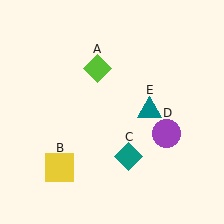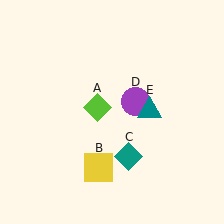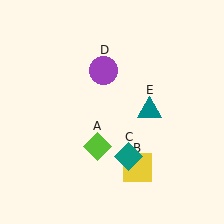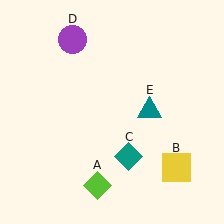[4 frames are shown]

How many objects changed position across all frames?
3 objects changed position: lime diamond (object A), yellow square (object B), purple circle (object D).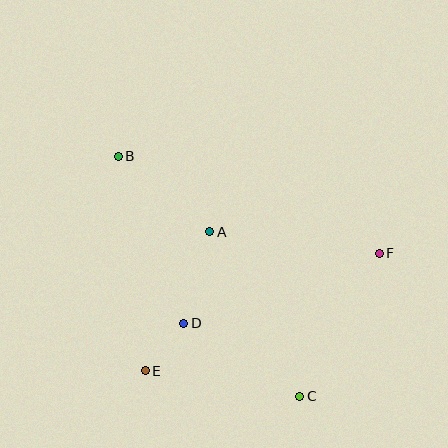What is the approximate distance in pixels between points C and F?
The distance between C and F is approximately 164 pixels.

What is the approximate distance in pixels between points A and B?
The distance between A and B is approximately 119 pixels.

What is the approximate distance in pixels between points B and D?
The distance between B and D is approximately 179 pixels.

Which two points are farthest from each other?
Points B and C are farthest from each other.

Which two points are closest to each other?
Points D and E are closest to each other.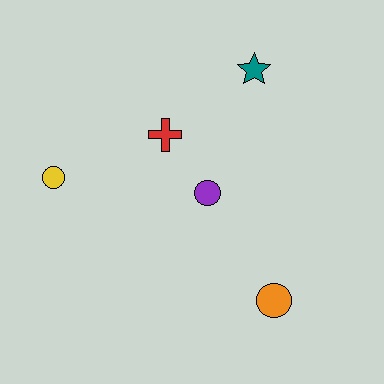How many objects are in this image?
There are 5 objects.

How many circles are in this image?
There are 3 circles.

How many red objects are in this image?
There is 1 red object.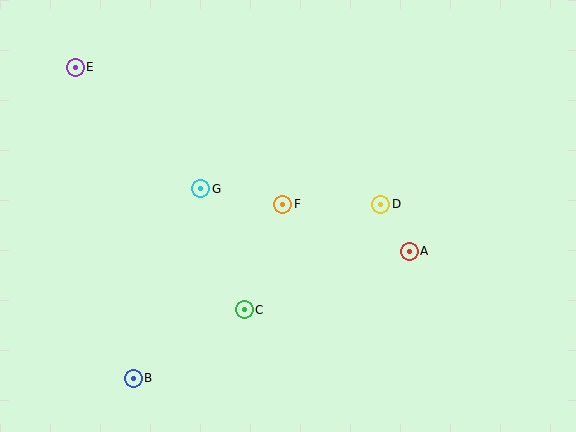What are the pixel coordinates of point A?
Point A is at (409, 251).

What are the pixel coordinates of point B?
Point B is at (133, 378).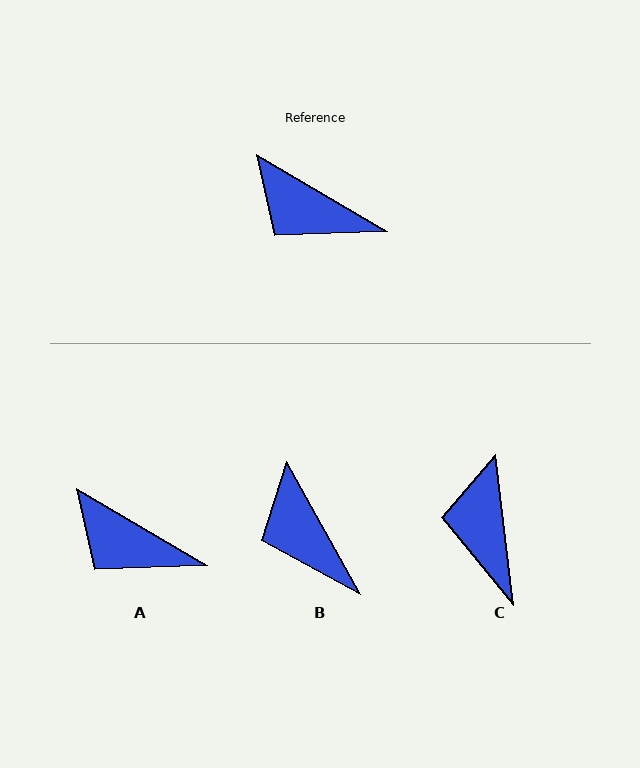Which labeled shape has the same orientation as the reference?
A.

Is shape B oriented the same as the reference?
No, it is off by about 31 degrees.